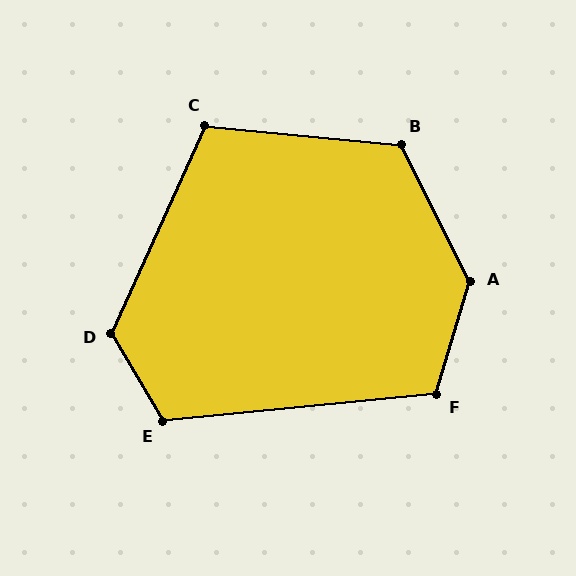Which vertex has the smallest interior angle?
C, at approximately 109 degrees.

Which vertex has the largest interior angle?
A, at approximately 136 degrees.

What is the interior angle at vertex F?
Approximately 112 degrees (obtuse).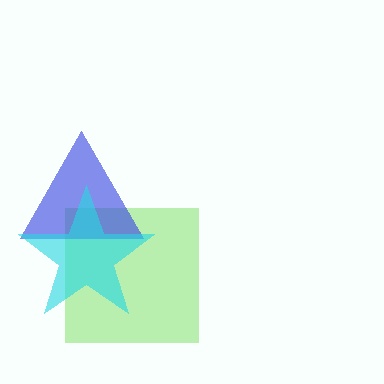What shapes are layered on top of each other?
The layered shapes are: a lime square, a blue triangle, a cyan star.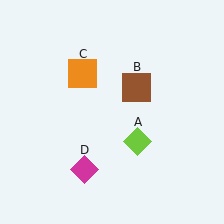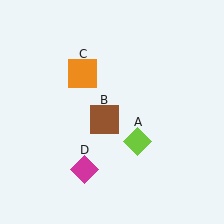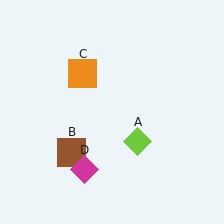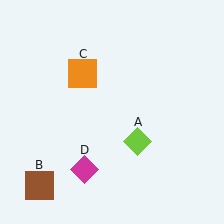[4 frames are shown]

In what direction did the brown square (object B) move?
The brown square (object B) moved down and to the left.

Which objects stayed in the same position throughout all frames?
Lime diamond (object A) and orange square (object C) and magenta diamond (object D) remained stationary.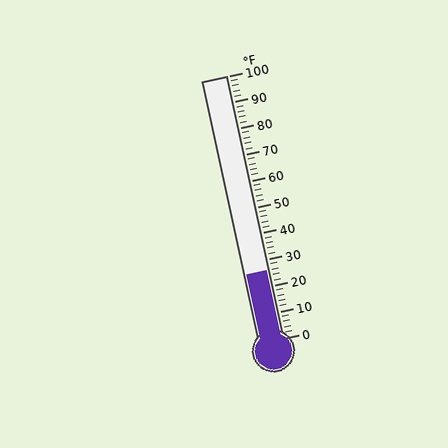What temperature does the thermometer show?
The thermometer shows approximately 26°F.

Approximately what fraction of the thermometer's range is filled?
The thermometer is filled to approximately 25% of its range.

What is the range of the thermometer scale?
The thermometer scale ranges from 0°F to 100°F.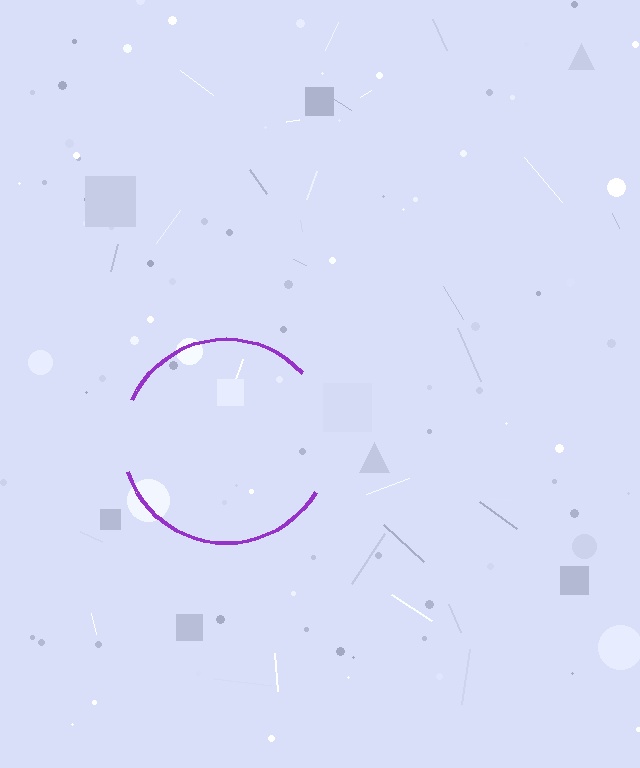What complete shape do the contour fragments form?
The contour fragments form a circle.